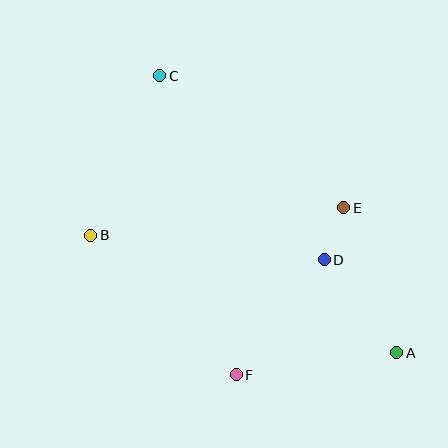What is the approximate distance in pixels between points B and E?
The distance between B and E is approximately 255 pixels.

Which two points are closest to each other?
Points D and E are closest to each other.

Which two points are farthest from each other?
Points A and C are farthest from each other.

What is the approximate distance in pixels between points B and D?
The distance between B and D is approximately 235 pixels.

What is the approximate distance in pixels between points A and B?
The distance between A and B is approximately 328 pixels.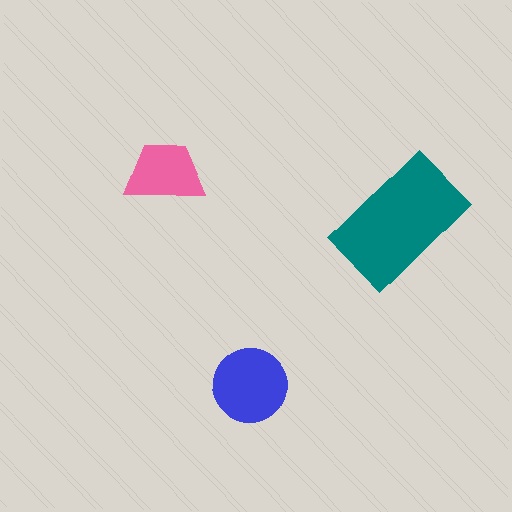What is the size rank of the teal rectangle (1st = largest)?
1st.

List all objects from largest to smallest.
The teal rectangle, the blue circle, the pink trapezoid.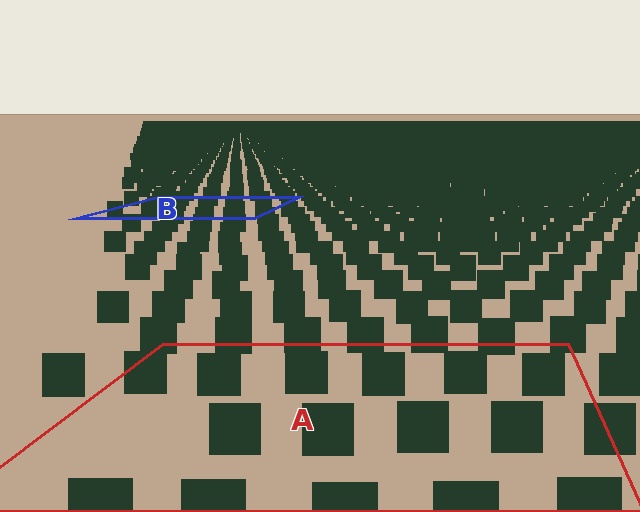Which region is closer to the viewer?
Region A is closer. The texture elements there are larger and more spread out.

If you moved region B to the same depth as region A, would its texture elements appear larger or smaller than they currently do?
They would appear larger. At a closer depth, the same texture elements are projected at a bigger on-screen size.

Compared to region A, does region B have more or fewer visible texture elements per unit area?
Region B has more texture elements per unit area — they are packed more densely because it is farther away.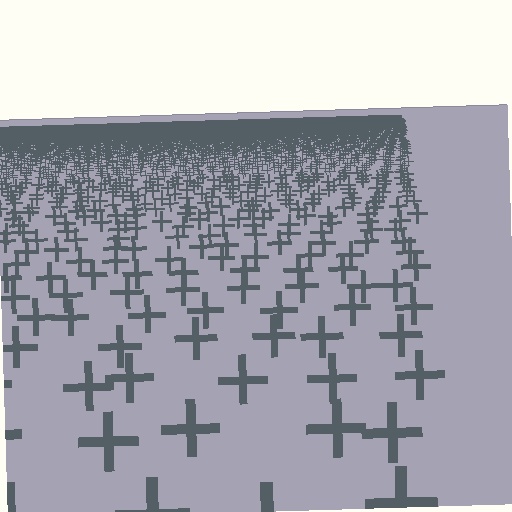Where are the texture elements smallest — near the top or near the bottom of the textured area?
Near the top.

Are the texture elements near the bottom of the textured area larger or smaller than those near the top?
Larger. Near the bottom, elements are closer to the viewer and appear at a bigger on-screen size.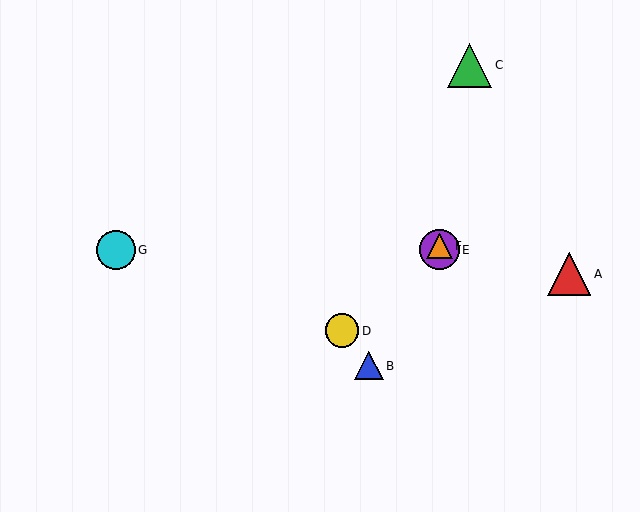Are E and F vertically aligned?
Yes, both are at x≈439.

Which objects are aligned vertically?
Objects E, F are aligned vertically.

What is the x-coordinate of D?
Object D is at x≈342.